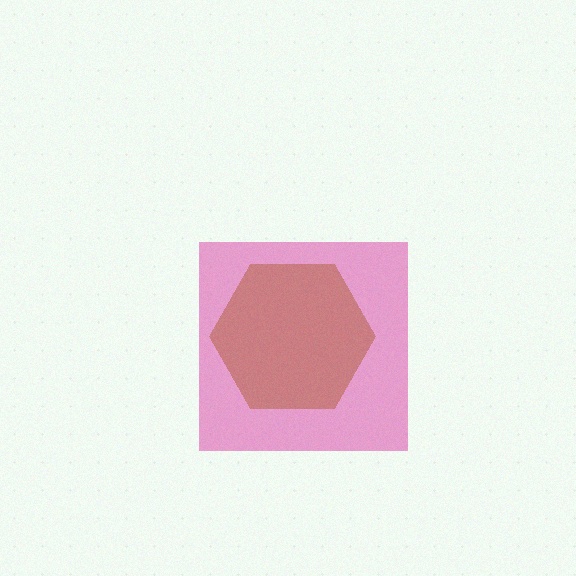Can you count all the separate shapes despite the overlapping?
Yes, there are 2 separate shapes.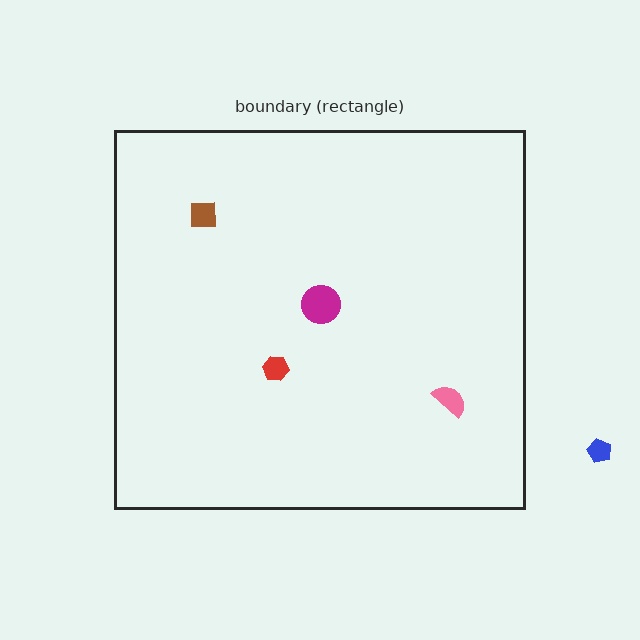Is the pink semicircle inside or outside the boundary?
Inside.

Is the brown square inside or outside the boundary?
Inside.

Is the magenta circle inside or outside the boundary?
Inside.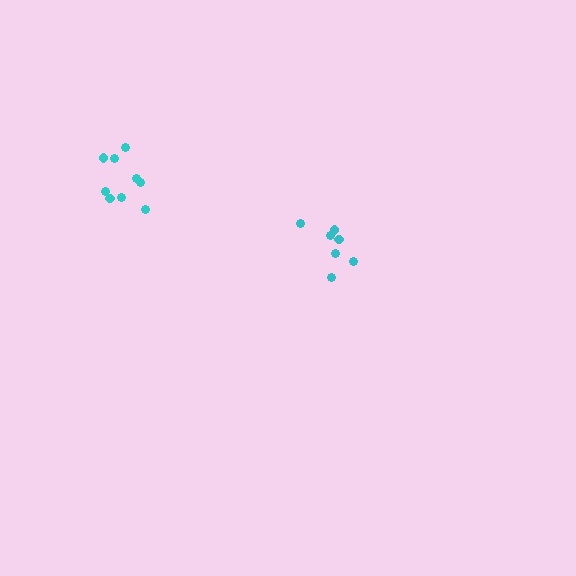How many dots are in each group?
Group 1: 7 dots, Group 2: 9 dots (16 total).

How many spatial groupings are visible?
There are 2 spatial groupings.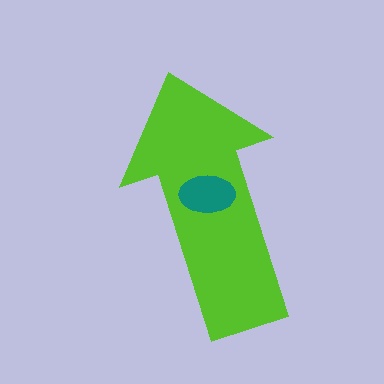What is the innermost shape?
The teal ellipse.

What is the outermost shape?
The lime arrow.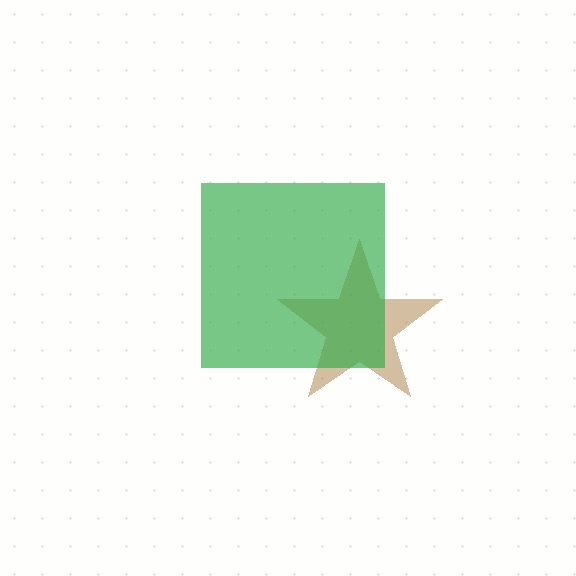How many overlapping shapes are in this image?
There are 2 overlapping shapes in the image.